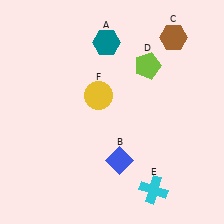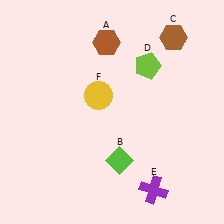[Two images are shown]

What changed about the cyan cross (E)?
In Image 1, E is cyan. In Image 2, it changed to purple.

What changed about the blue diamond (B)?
In Image 1, B is blue. In Image 2, it changed to lime.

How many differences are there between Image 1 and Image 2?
There are 3 differences between the two images.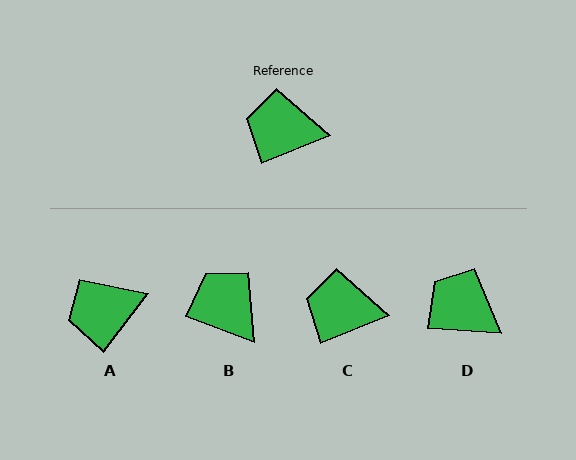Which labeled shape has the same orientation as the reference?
C.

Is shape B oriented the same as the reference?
No, it is off by about 44 degrees.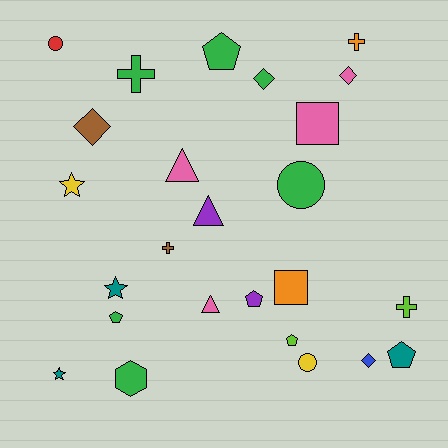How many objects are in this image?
There are 25 objects.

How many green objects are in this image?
There are 6 green objects.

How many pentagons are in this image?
There are 5 pentagons.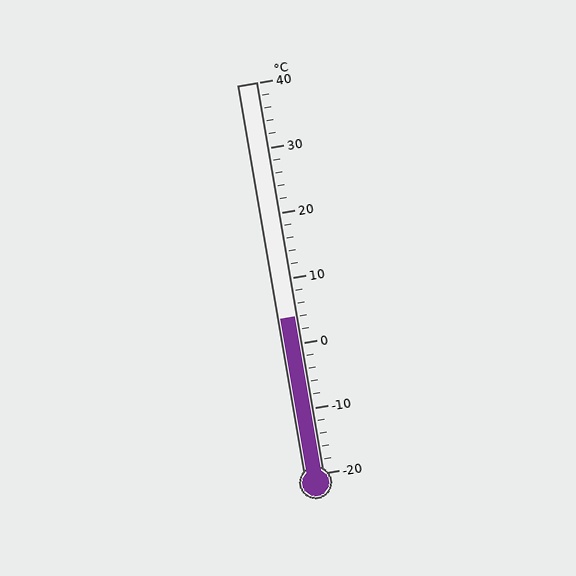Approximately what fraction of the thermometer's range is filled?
The thermometer is filled to approximately 40% of its range.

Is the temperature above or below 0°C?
The temperature is above 0°C.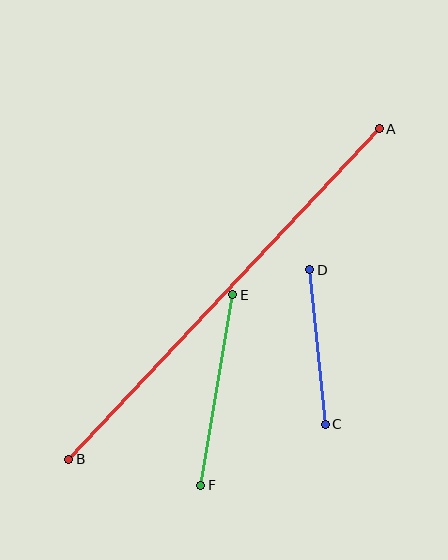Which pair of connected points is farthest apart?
Points A and B are farthest apart.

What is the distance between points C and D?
The distance is approximately 155 pixels.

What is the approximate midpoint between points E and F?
The midpoint is at approximately (217, 390) pixels.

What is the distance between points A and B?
The distance is approximately 453 pixels.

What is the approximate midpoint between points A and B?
The midpoint is at approximately (224, 294) pixels.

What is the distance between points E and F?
The distance is approximately 193 pixels.